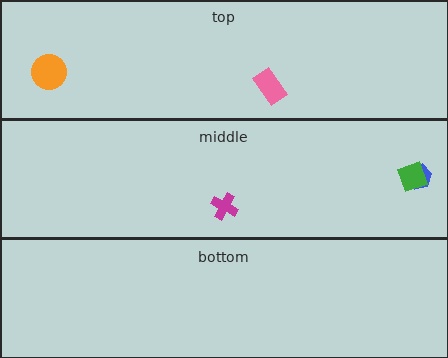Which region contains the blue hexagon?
The middle region.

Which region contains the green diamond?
The middle region.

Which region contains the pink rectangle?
The top region.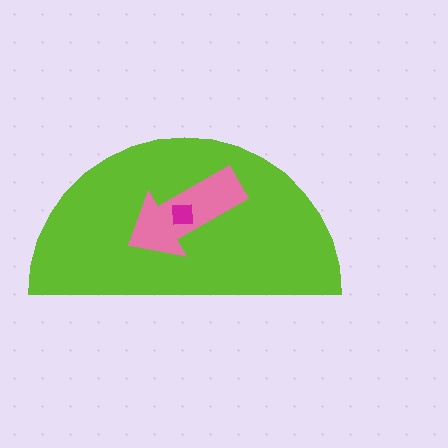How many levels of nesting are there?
3.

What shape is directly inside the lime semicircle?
The pink arrow.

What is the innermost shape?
The magenta square.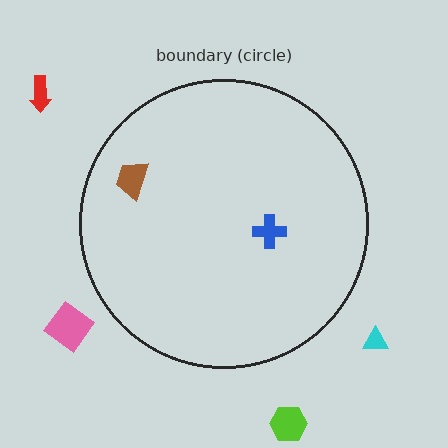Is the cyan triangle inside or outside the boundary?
Outside.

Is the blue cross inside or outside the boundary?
Inside.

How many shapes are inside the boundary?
2 inside, 4 outside.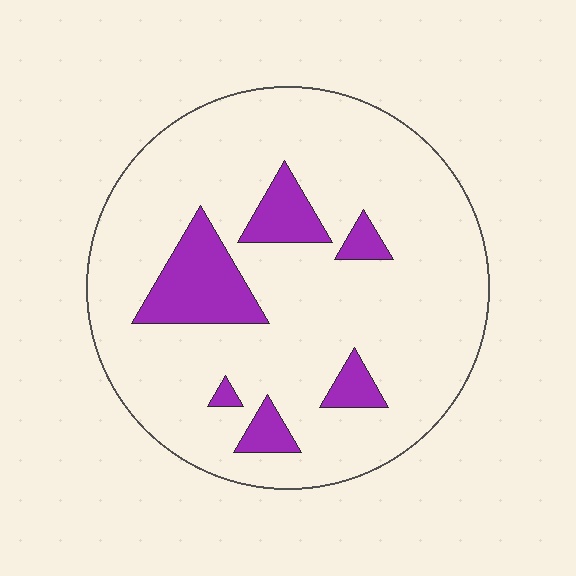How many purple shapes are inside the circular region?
6.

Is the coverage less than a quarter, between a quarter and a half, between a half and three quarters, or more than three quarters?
Less than a quarter.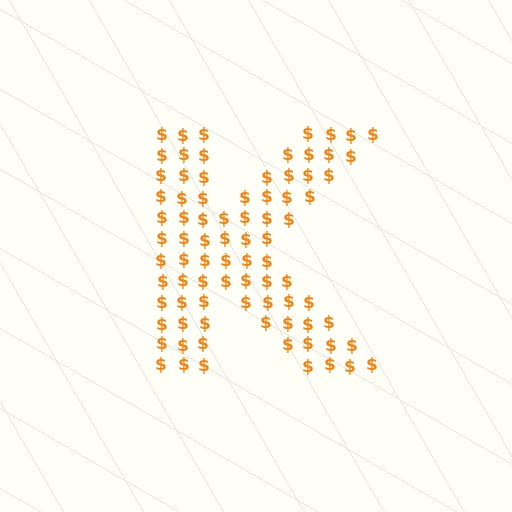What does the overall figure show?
The overall figure shows the letter K.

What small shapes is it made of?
It is made of small dollar signs.